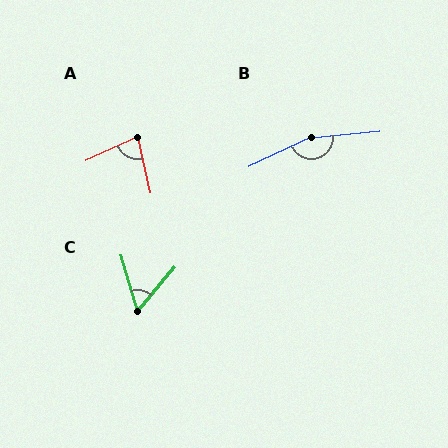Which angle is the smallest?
C, at approximately 56 degrees.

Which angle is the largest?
B, at approximately 160 degrees.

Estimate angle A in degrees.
Approximately 78 degrees.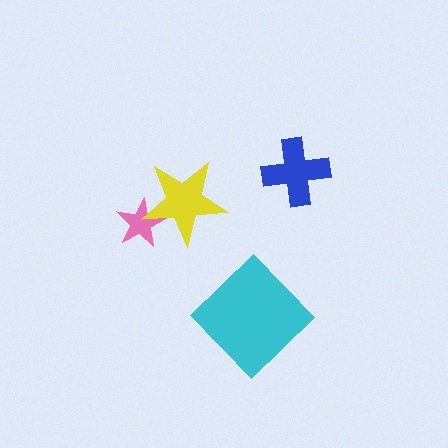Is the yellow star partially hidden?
No, no other shape covers it.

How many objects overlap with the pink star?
1 object overlaps with the pink star.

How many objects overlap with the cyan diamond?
0 objects overlap with the cyan diamond.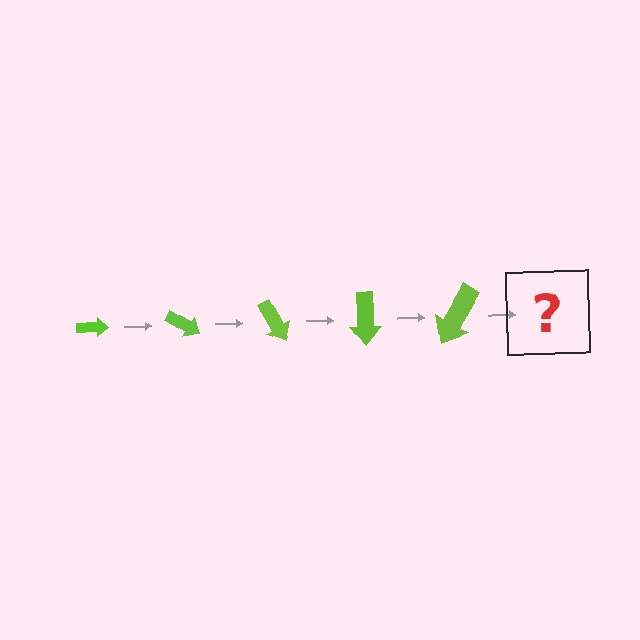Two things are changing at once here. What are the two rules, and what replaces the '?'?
The two rules are that the arrow grows larger each step and it rotates 30 degrees each step. The '?' should be an arrow, larger than the previous one and rotated 150 degrees from the start.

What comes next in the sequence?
The next element should be an arrow, larger than the previous one and rotated 150 degrees from the start.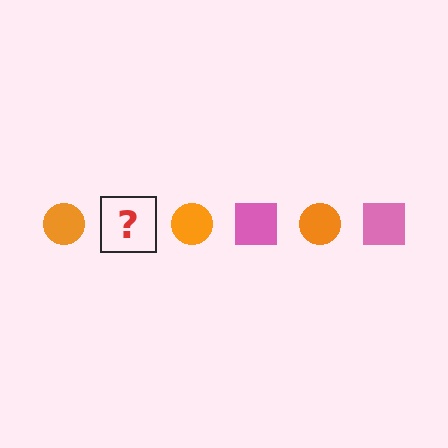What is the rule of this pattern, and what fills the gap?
The rule is that the pattern alternates between orange circle and pink square. The gap should be filled with a pink square.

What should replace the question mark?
The question mark should be replaced with a pink square.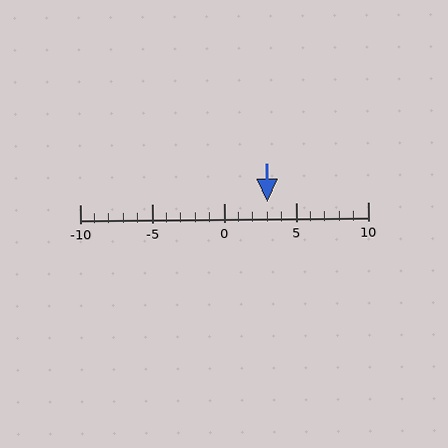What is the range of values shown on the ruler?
The ruler shows values from -10 to 10.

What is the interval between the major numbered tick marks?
The major tick marks are spaced 5 units apart.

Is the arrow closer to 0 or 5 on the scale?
The arrow is closer to 5.